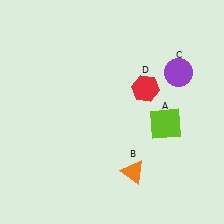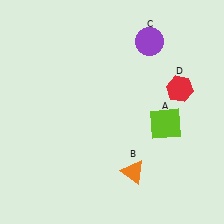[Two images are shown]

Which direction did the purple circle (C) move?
The purple circle (C) moved up.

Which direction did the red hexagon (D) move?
The red hexagon (D) moved right.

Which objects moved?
The objects that moved are: the purple circle (C), the red hexagon (D).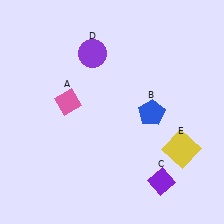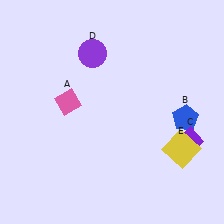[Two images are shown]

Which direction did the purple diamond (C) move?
The purple diamond (C) moved up.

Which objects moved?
The objects that moved are: the blue pentagon (B), the purple diamond (C).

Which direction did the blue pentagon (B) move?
The blue pentagon (B) moved right.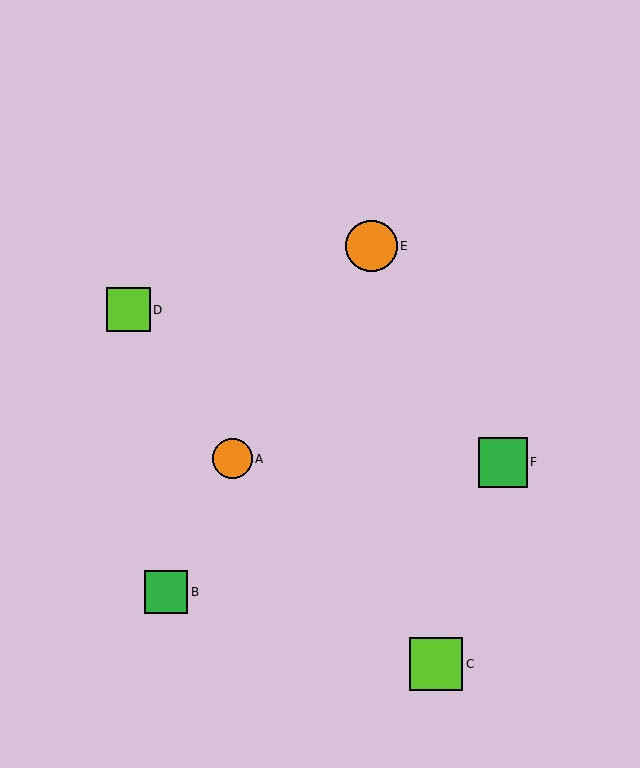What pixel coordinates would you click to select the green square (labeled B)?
Click at (166, 592) to select the green square B.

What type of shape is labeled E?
Shape E is an orange circle.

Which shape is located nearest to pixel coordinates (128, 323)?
The lime square (labeled D) at (128, 310) is nearest to that location.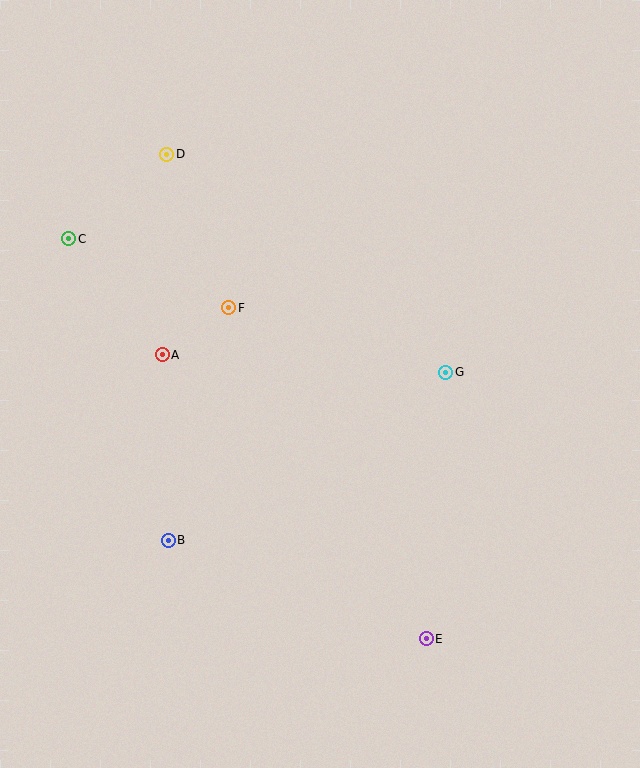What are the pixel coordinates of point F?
Point F is at (229, 308).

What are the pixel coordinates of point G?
Point G is at (446, 372).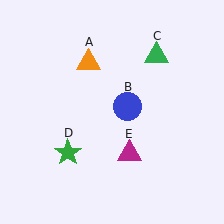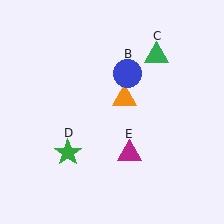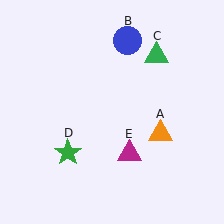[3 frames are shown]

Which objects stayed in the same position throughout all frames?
Green triangle (object C) and green star (object D) and magenta triangle (object E) remained stationary.